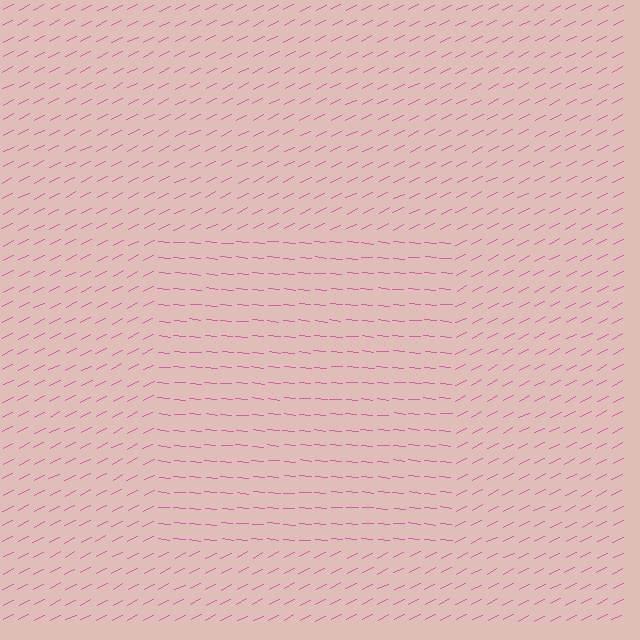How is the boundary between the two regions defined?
The boundary is defined purely by a change in line orientation (approximately 32 degrees difference). All lines are the same color and thickness.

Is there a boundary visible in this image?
Yes, there is a texture boundary formed by a change in line orientation.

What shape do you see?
I see a rectangle.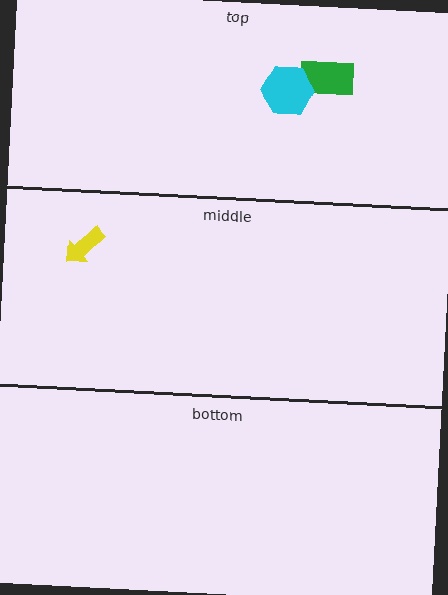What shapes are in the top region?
The green rectangle, the cyan hexagon.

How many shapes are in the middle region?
1.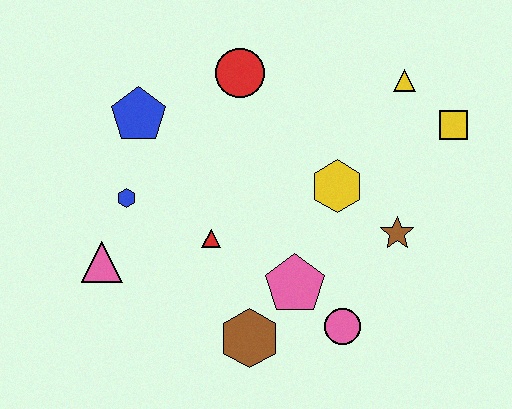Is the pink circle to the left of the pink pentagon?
No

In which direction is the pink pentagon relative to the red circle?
The pink pentagon is below the red circle.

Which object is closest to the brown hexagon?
The pink pentagon is closest to the brown hexagon.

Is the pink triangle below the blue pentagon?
Yes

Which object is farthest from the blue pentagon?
The yellow square is farthest from the blue pentagon.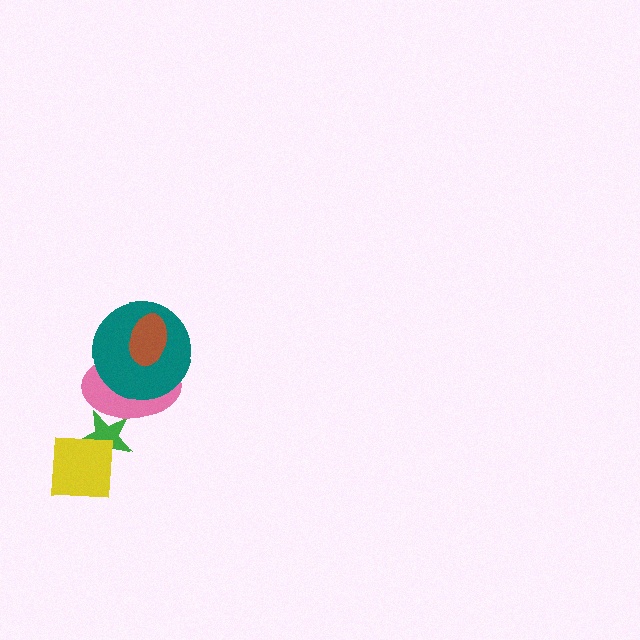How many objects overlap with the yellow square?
1 object overlaps with the yellow square.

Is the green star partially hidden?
Yes, it is partially covered by another shape.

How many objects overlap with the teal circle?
2 objects overlap with the teal circle.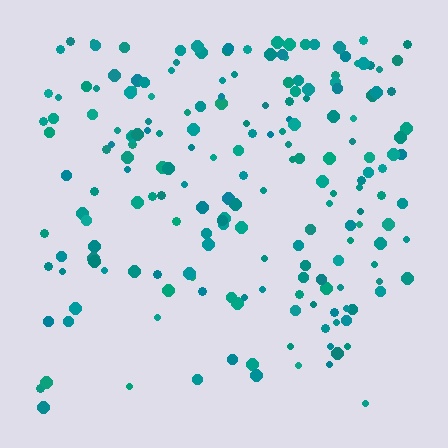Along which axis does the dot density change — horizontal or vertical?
Vertical.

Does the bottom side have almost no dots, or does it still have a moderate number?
Still a moderate number, just noticeably fewer than the top.